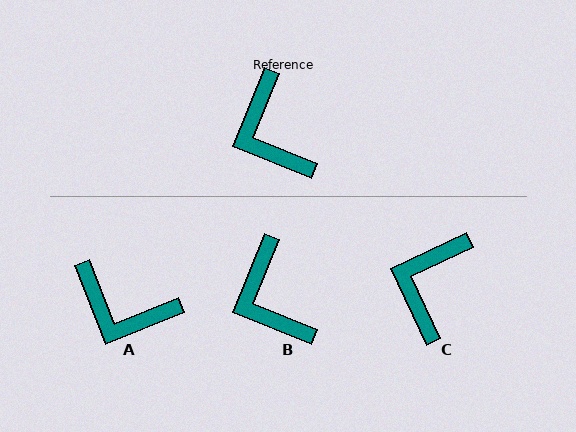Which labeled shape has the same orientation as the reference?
B.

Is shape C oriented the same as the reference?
No, it is off by about 43 degrees.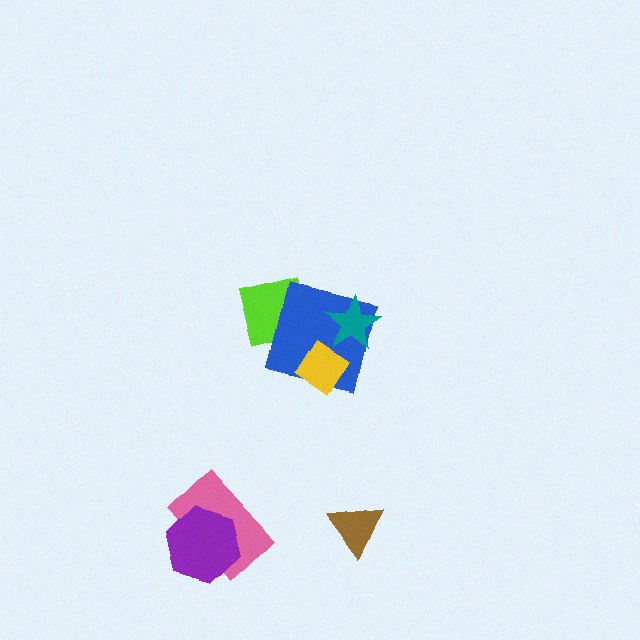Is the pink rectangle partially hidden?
Yes, it is partially covered by another shape.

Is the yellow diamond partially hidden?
No, no other shape covers it.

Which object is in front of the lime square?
The blue square is in front of the lime square.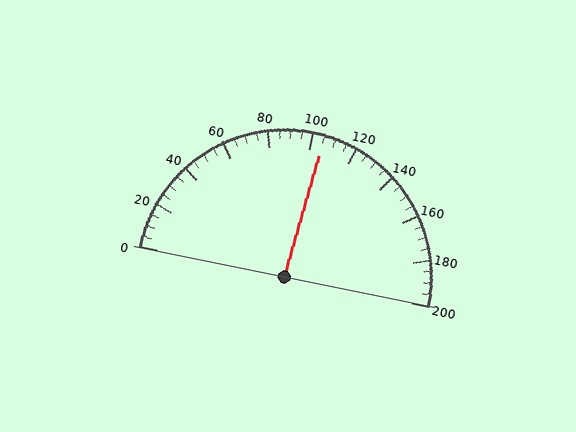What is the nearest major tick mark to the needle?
The nearest major tick mark is 100.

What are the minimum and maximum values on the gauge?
The gauge ranges from 0 to 200.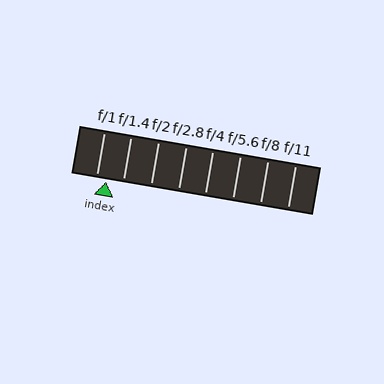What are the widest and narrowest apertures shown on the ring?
The widest aperture shown is f/1 and the narrowest is f/11.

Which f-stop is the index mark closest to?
The index mark is closest to f/1.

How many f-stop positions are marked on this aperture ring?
There are 8 f-stop positions marked.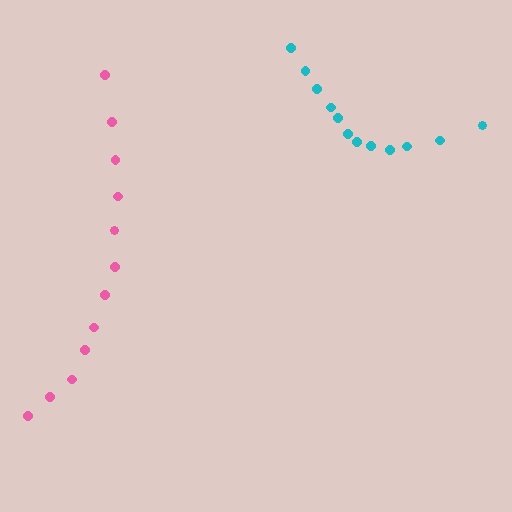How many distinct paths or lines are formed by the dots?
There are 2 distinct paths.